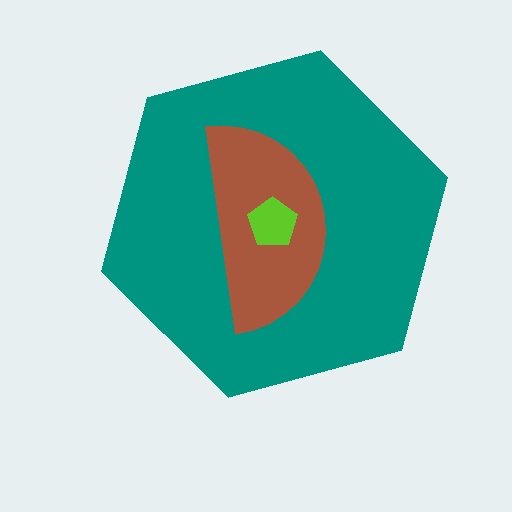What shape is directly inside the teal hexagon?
The brown semicircle.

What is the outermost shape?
The teal hexagon.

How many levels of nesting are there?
3.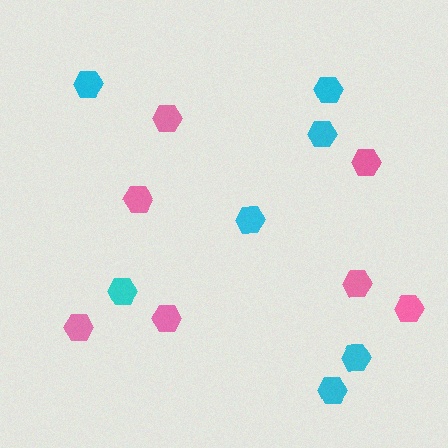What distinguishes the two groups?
There are 2 groups: one group of cyan hexagons (7) and one group of pink hexagons (7).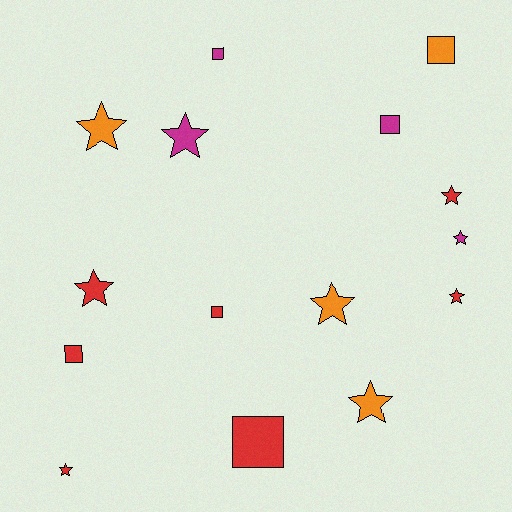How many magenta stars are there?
There are 2 magenta stars.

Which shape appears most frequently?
Star, with 9 objects.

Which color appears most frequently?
Red, with 7 objects.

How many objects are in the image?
There are 15 objects.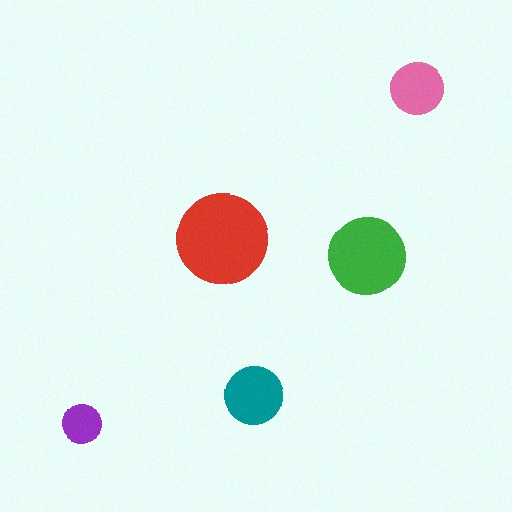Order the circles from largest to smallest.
the red one, the green one, the teal one, the pink one, the purple one.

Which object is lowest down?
The purple circle is bottommost.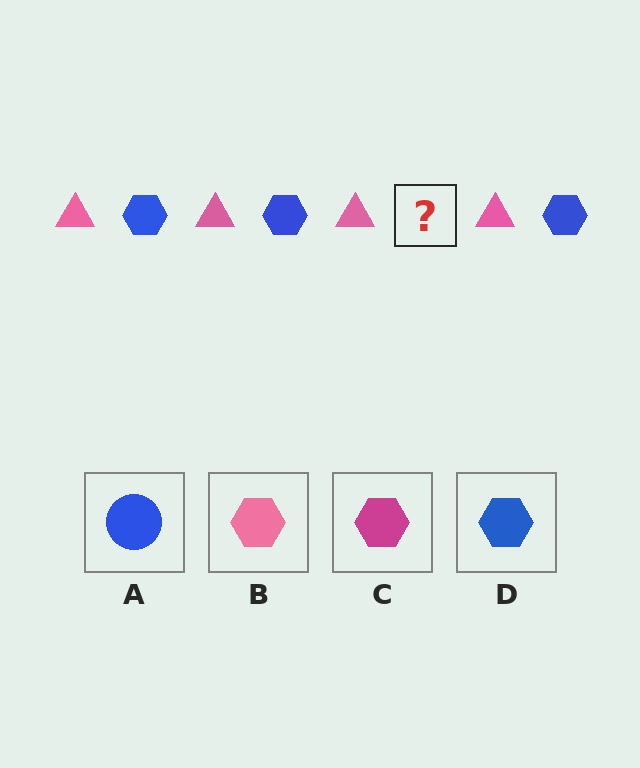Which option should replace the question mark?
Option D.